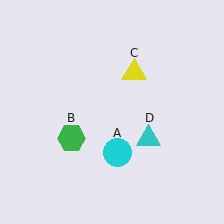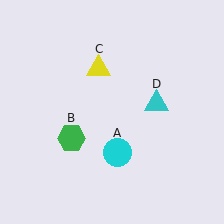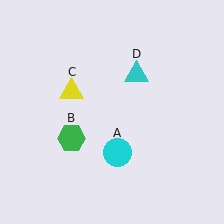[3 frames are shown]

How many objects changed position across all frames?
2 objects changed position: yellow triangle (object C), cyan triangle (object D).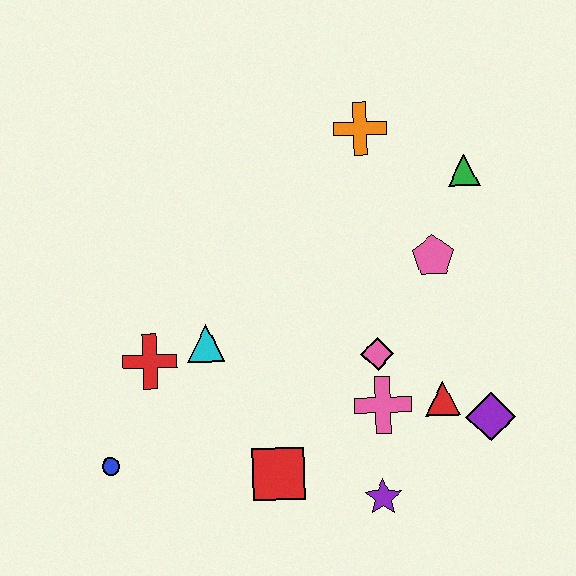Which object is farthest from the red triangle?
The blue circle is farthest from the red triangle.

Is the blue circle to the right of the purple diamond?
No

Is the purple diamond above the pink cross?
No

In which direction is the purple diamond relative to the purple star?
The purple diamond is to the right of the purple star.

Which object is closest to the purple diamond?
The red triangle is closest to the purple diamond.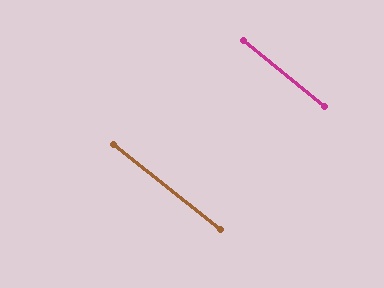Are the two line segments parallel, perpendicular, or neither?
Parallel — their directions differ by only 0.5°.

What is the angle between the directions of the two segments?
Approximately 1 degree.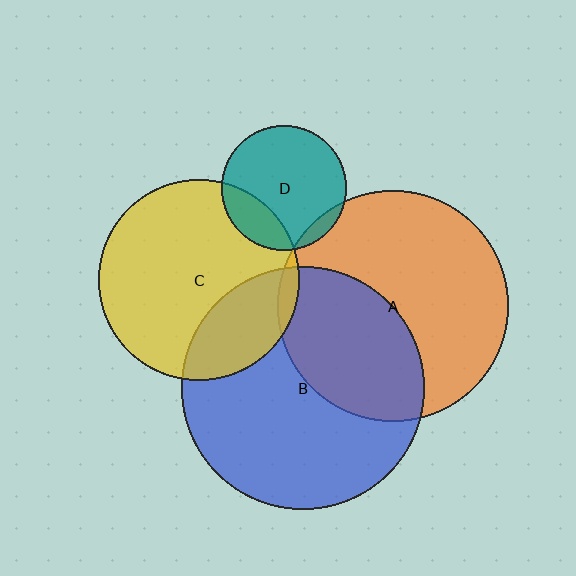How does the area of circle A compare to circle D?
Approximately 3.4 times.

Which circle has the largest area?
Circle B (blue).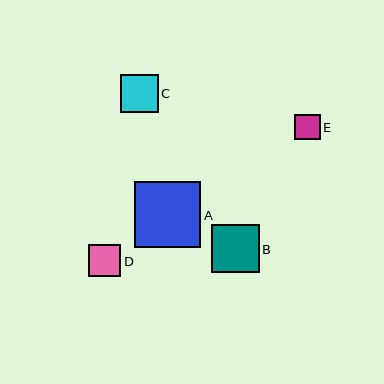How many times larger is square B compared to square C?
Square B is approximately 1.3 times the size of square C.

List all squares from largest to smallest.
From largest to smallest: A, B, C, D, E.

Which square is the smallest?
Square E is the smallest with a size of approximately 26 pixels.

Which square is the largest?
Square A is the largest with a size of approximately 66 pixels.